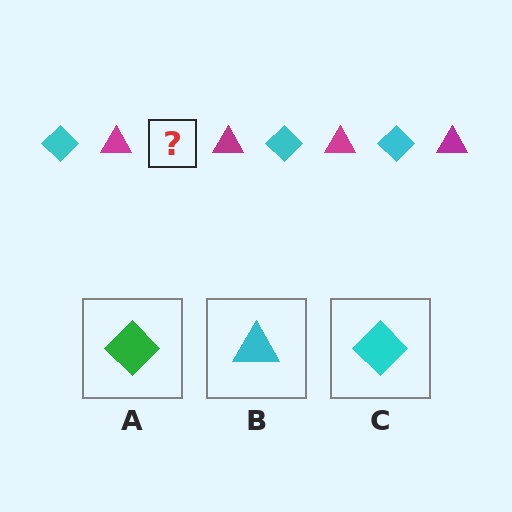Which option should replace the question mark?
Option C.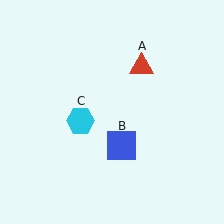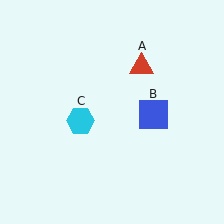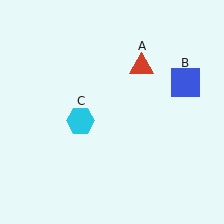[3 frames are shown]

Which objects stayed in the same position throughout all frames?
Red triangle (object A) and cyan hexagon (object C) remained stationary.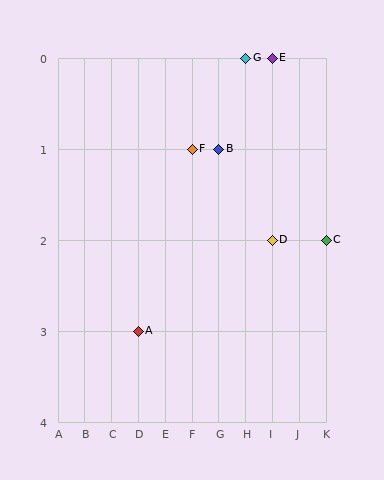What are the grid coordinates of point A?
Point A is at grid coordinates (D, 3).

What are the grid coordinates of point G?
Point G is at grid coordinates (H, 0).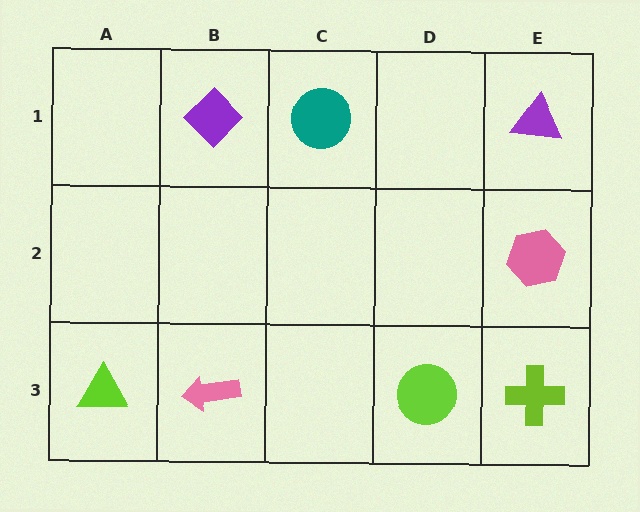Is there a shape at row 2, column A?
No, that cell is empty.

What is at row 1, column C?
A teal circle.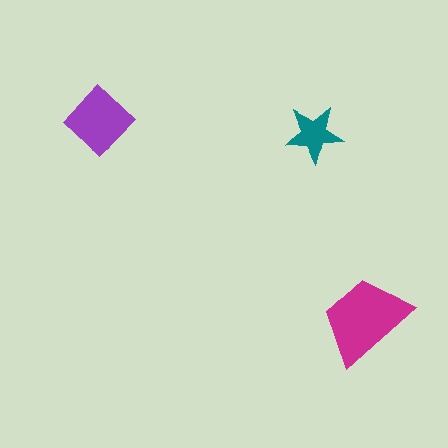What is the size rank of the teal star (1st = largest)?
3rd.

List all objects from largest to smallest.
The magenta trapezoid, the purple diamond, the teal star.